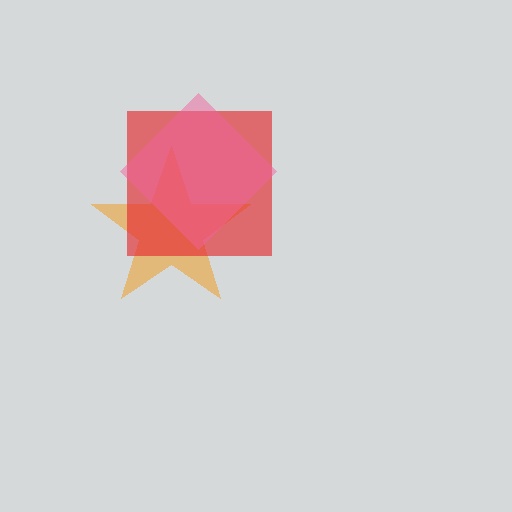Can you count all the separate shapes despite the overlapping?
Yes, there are 3 separate shapes.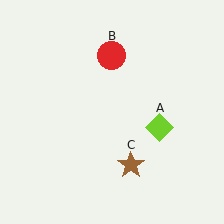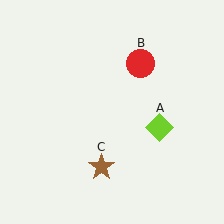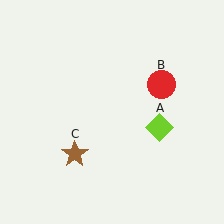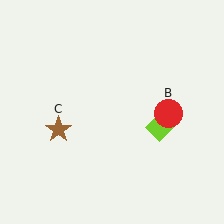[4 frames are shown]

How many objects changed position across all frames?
2 objects changed position: red circle (object B), brown star (object C).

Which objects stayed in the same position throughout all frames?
Lime diamond (object A) remained stationary.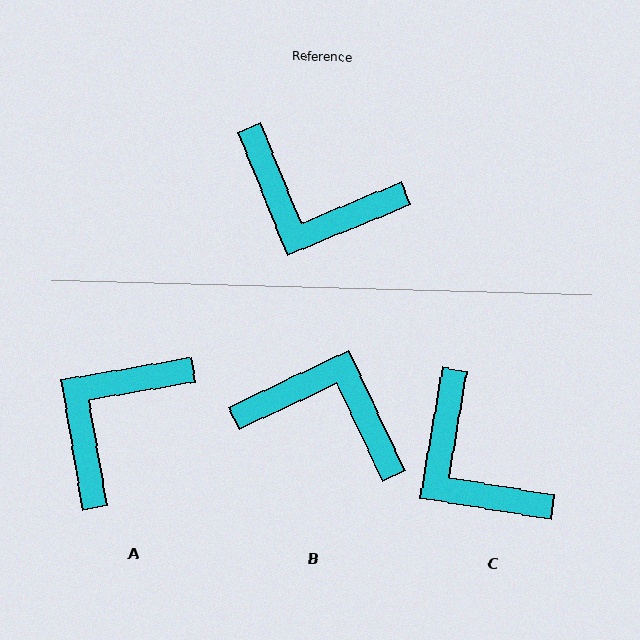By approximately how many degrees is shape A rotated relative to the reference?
Approximately 103 degrees clockwise.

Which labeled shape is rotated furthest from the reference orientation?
B, about 177 degrees away.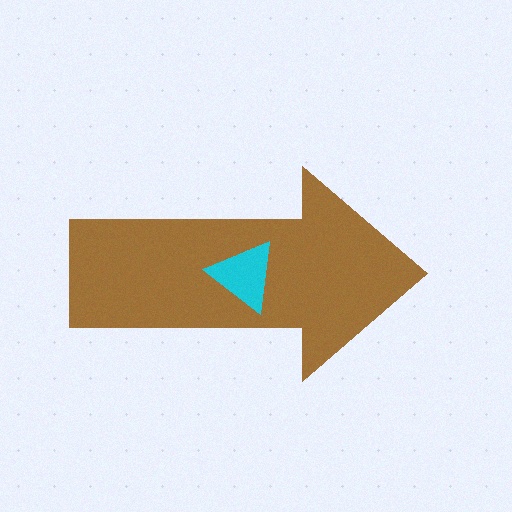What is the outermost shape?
The brown arrow.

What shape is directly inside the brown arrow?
The cyan triangle.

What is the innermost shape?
The cyan triangle.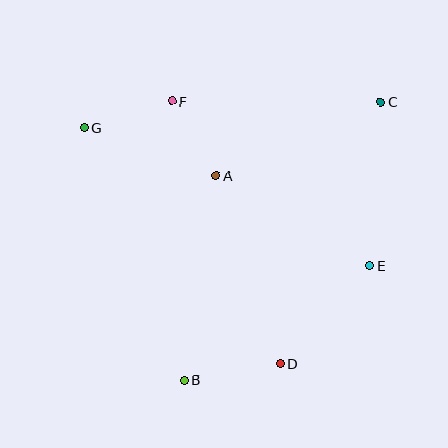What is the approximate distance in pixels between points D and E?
The distance between D and E is approximately 132 pixels.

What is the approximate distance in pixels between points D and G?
The distance between D and G is approximately 307 pixels.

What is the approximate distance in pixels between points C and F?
The distance between C and F is approximately 208 pixels.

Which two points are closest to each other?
Points A and F are closest to each other.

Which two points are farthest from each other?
Points B and C are farthest from each other.